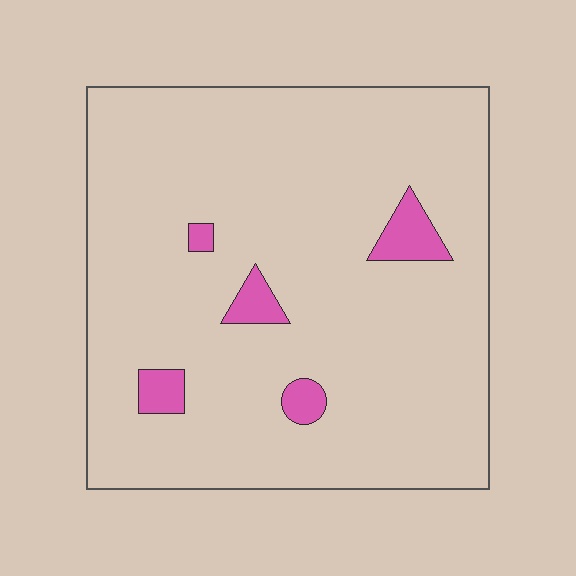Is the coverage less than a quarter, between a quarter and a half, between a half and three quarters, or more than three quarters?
Less than a quarter.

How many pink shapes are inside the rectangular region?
5.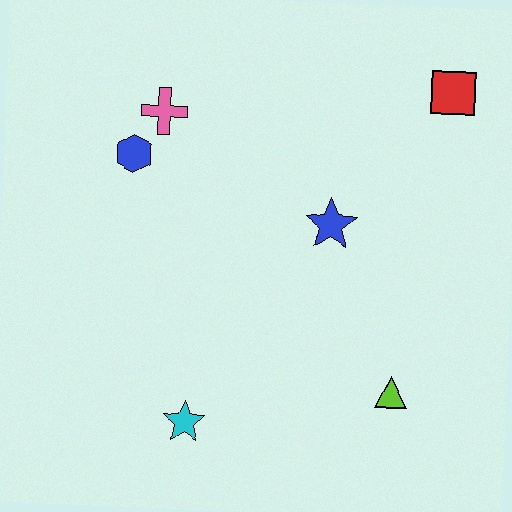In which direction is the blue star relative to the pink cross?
The blue star is to the right of the pink cross.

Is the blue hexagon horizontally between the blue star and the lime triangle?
No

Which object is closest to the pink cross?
The blue hexagon is closest to the pink cross.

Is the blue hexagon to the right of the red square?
No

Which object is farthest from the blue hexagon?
The lime triangle is farthest from the blue hexagon.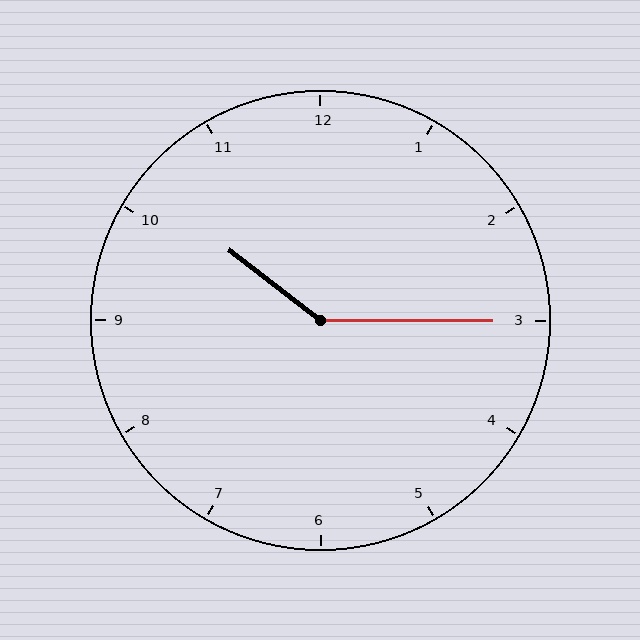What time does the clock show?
10:15.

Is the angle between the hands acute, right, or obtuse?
It is obtuse.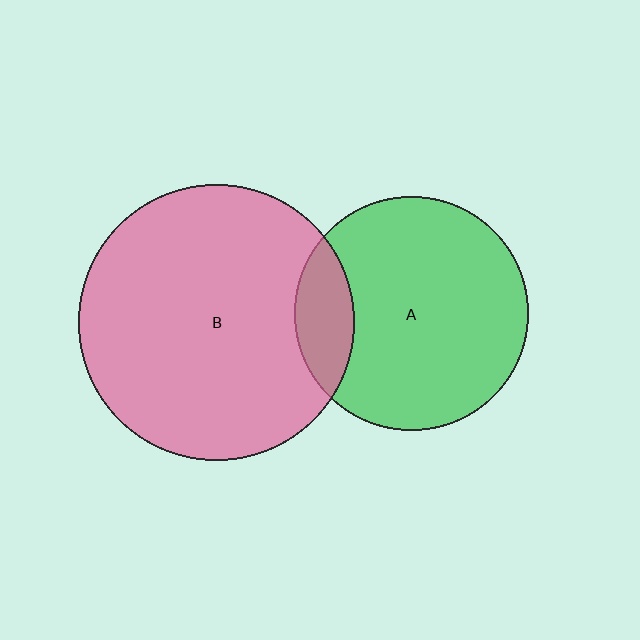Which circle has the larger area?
Circle B (pink).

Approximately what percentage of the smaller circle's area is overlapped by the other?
Approximately 15%.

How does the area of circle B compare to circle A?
Approximately 1.4 times.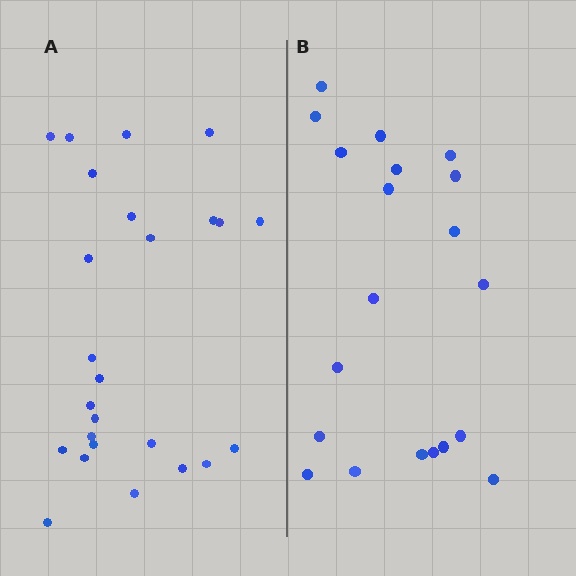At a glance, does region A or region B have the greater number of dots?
Region A (the left region) has more dots.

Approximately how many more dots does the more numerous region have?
Region A has about 5 more dots than region B.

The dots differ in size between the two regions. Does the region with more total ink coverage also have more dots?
No. Region B has more total ink coverage because its dots are larger, but region A actually contains more individual dots. Total area can be misleading — the number of items is what matters here.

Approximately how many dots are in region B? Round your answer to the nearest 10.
About 20 dots.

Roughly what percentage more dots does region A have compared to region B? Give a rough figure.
About 25% more.